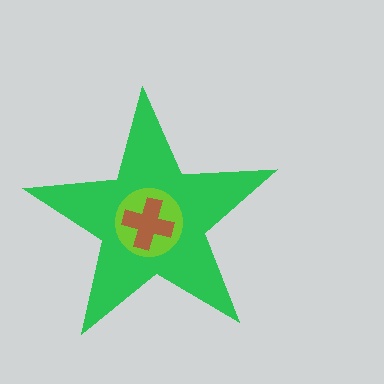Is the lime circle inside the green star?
Yes.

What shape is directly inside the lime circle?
The brown cross.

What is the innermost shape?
The brown cross.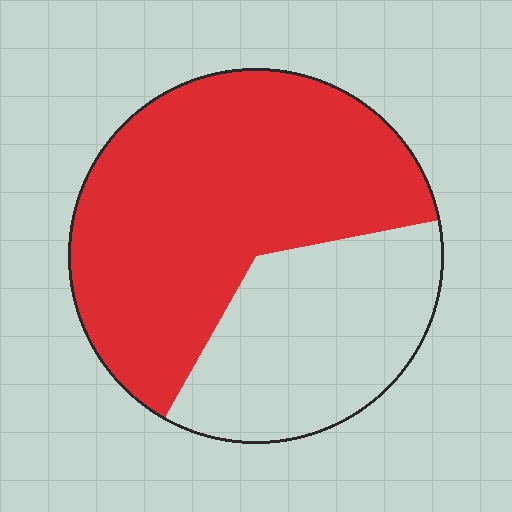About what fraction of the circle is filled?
About five eighths (5/8).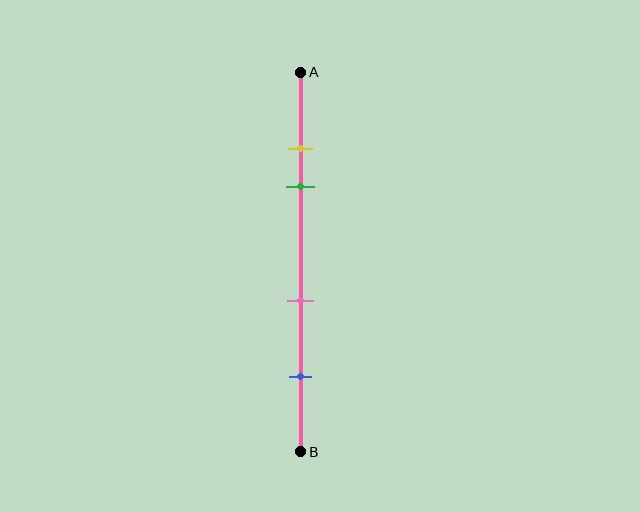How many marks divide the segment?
There are 4 marks dividing the segment.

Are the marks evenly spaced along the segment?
No, the marks are not evenly spaced.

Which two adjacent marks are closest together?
The yellow and green marks are the closest adjacent pair.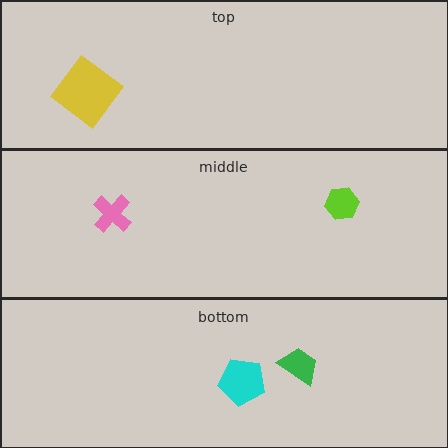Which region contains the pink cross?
The middle region.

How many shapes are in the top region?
1.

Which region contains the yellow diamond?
The top region.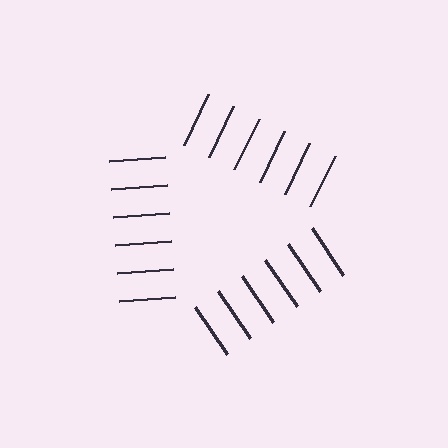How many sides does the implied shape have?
3 sides — the line-ends trace a triangle.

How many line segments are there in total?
18 — 6 along each of the 3 edges.